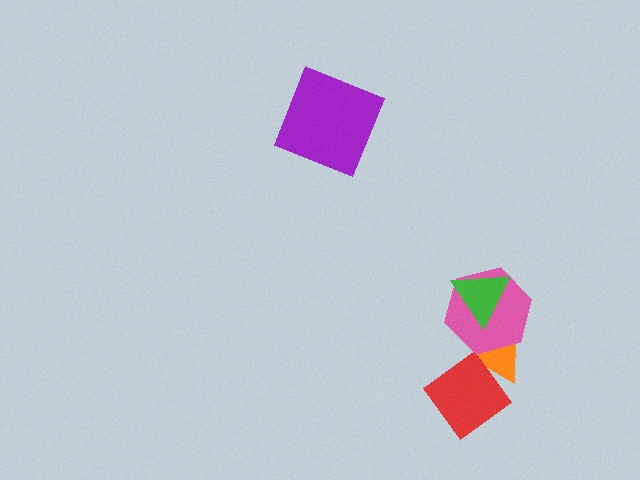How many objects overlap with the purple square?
0 objects overlap with the purple square.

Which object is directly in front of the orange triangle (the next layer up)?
The red diamond is directly in front of the orange triangle.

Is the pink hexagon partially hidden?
Yes, it is partially covered by another shape.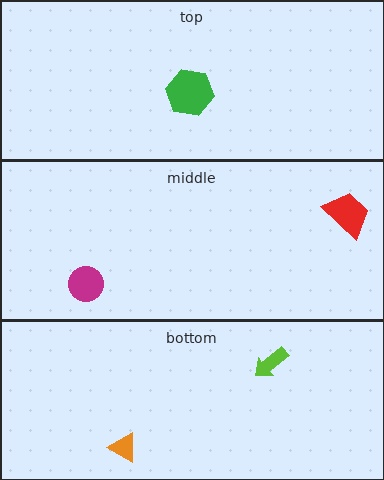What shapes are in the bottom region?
The lime arrow, the orange triangle.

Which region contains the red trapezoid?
The middle region.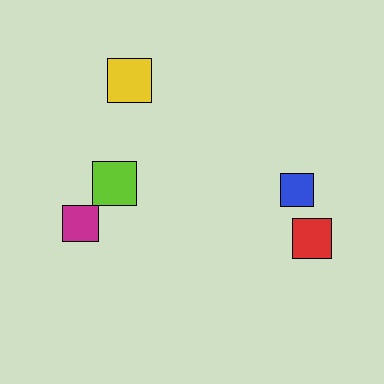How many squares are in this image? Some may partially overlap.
There are 5 squares.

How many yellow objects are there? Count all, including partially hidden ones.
There is 1 yellow object.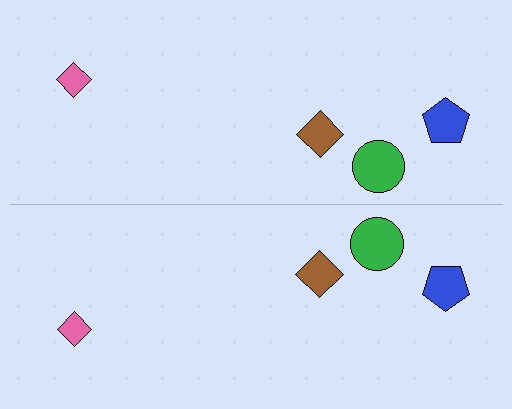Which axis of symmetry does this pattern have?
The pattern has a horizontal axis of symmetry running through the center of the image.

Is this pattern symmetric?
Yes, this pattern has bilateral (reflection) symmetry.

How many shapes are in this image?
There are 8 shapes in this image.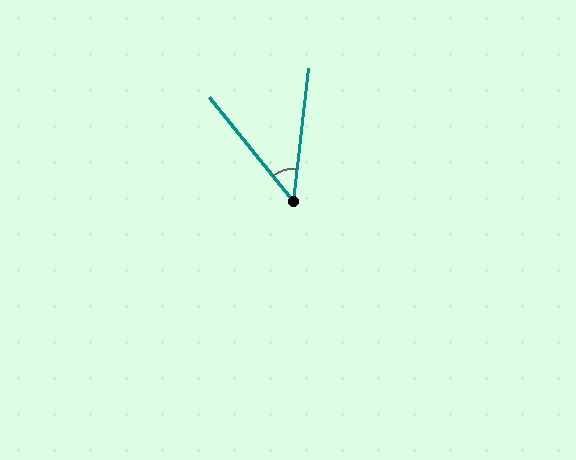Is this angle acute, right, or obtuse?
It is acute.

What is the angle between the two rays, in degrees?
Approximately 45 degrees.